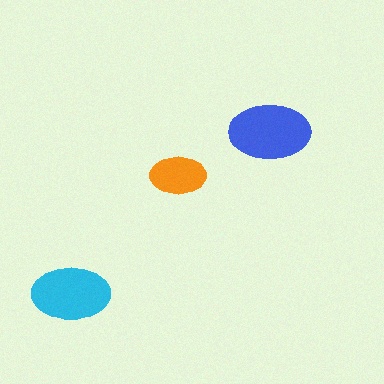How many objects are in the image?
There are 3 objects in the image.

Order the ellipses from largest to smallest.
the blue one, the cyan one, the orange one.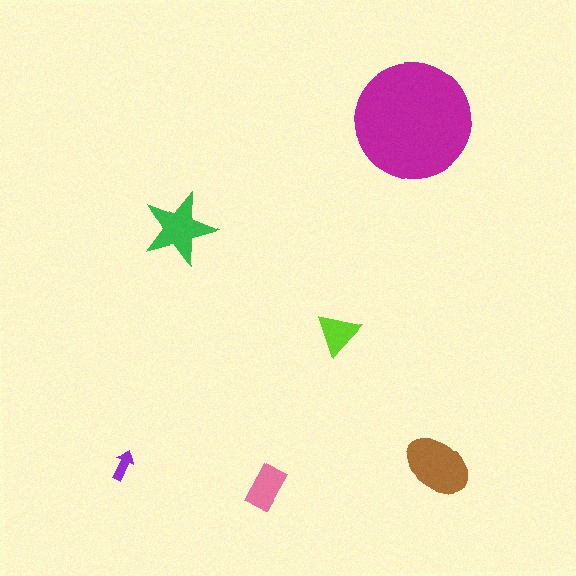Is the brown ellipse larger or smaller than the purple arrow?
Larger.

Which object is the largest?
The magenta circle.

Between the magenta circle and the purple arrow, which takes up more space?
The magenta circle.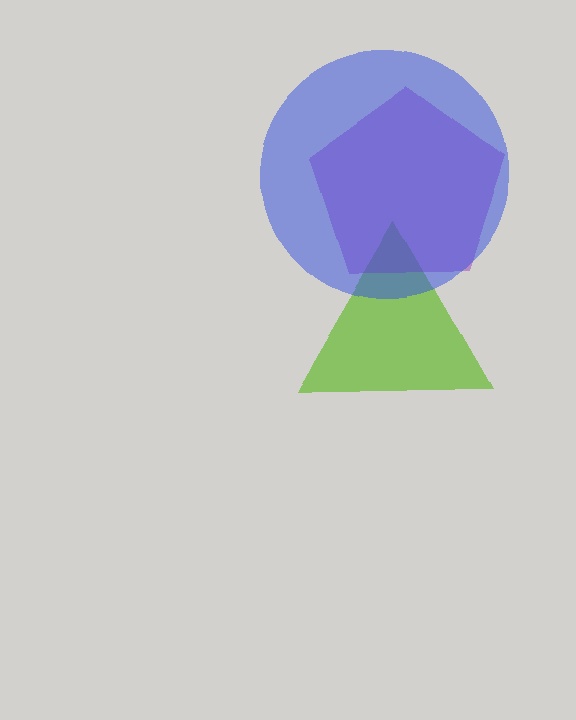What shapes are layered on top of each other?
The layered shapes are: a lime triangle, a purple pentagon, a blue circle.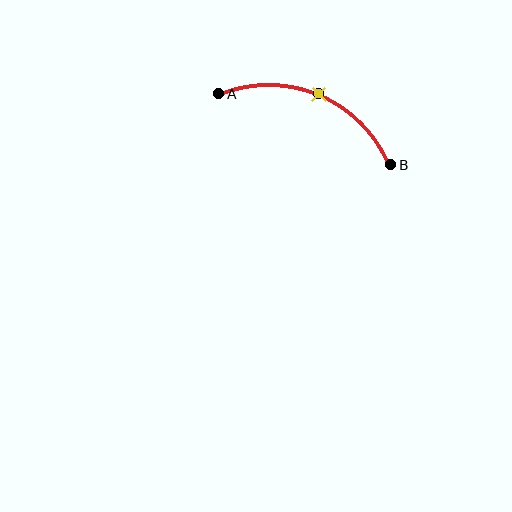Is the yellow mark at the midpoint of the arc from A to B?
Yes. The yellow mark lies on the arc at equal arc-length from both A and B — it is the arc midpoint.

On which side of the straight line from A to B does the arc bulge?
The arc bulges above the straight line connecting A and B.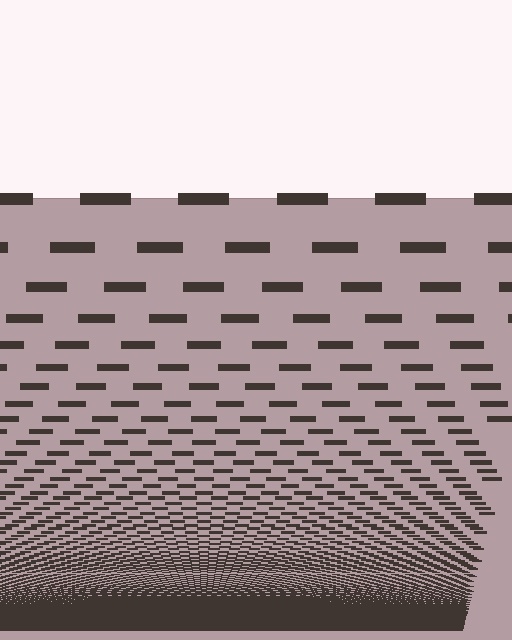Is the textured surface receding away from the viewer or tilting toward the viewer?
The surface appears to tilt toward the viewer. Texture elements get larger and sparser toward the top.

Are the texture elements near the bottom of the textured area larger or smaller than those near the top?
Smaller. The gradient is inverted — elements near the bottom are smaller and denser.